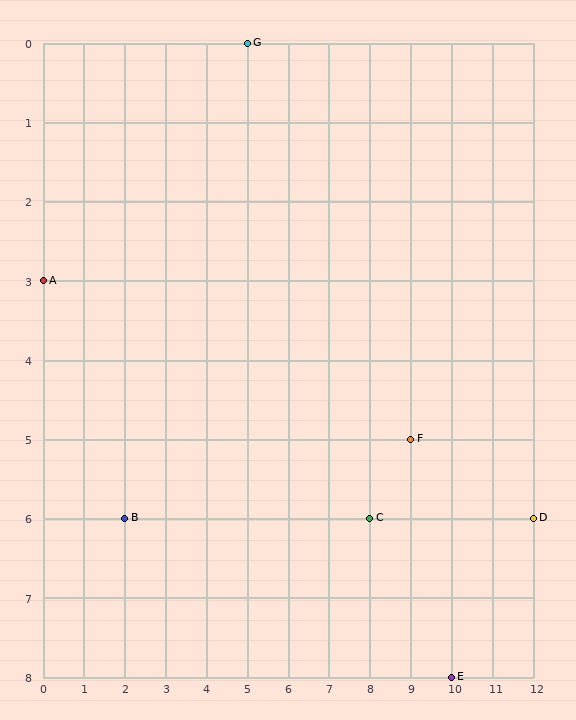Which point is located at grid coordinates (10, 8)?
Point E is at (10, 8).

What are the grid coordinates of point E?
Point E is at grid coordinates (10, 8).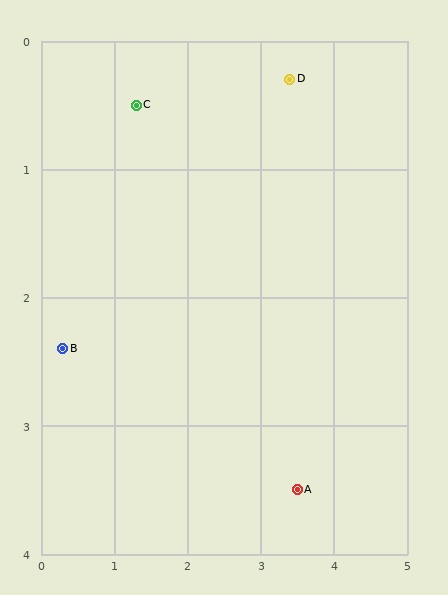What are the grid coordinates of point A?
Point A is at approximately (3.5, 3.5).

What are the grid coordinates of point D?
Point D is at approximately (3.4, 0.3).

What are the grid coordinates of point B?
Point B is at approximately (0.3, 2.4).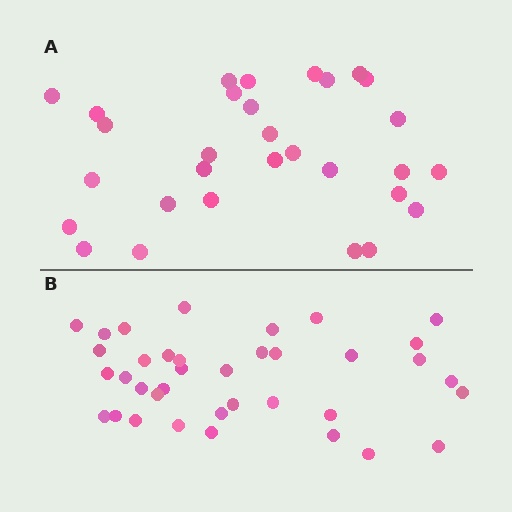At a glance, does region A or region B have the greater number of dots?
Region B (the bottom region) has more dots.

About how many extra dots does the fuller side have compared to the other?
Region B has roughly 8 or so more dots than region A.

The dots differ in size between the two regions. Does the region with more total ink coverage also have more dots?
No. Region A has more total ink coverage because its dots are larger, but region B actually contains more individual dots. Total area can be misleading — the number of items is what matters here.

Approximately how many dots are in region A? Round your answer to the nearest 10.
About 30 dots.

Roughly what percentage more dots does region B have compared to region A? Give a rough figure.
About 25% more.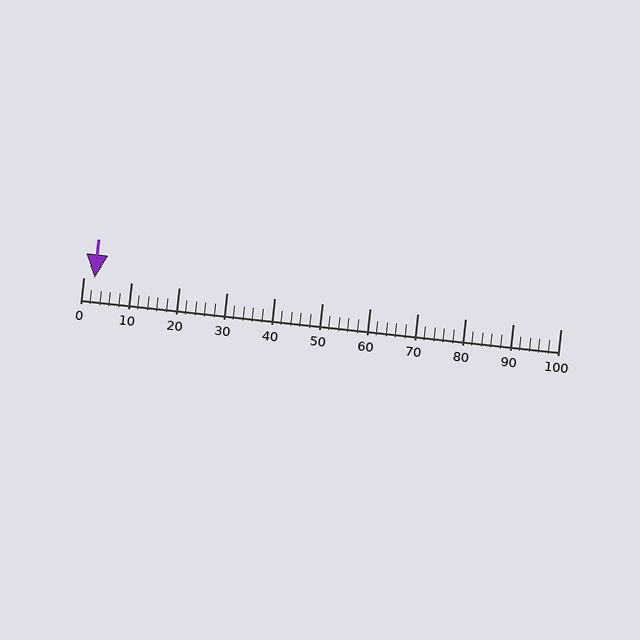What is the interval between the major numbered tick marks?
The major tick marks are spaced 10 units apart.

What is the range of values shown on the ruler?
The ruler shows values from 0 to 100.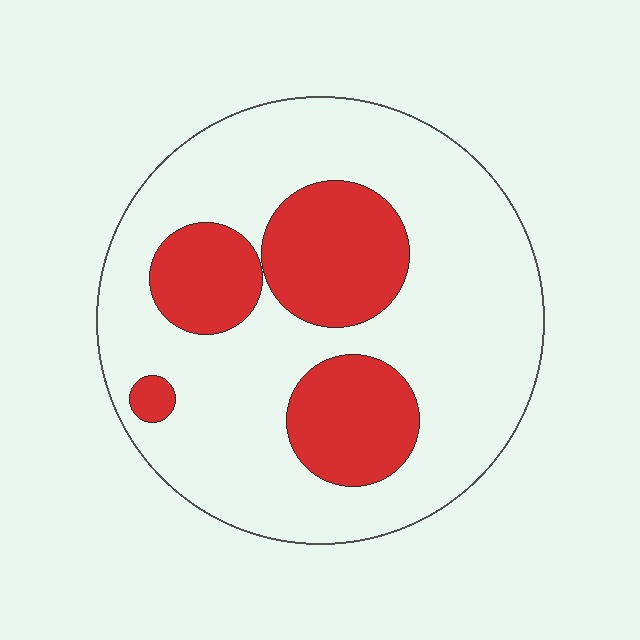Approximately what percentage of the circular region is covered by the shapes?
Approximately 25%.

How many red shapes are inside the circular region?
4.